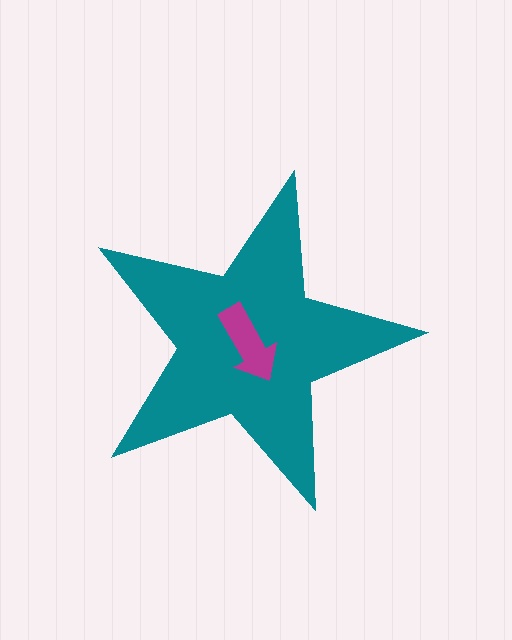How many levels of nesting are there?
2.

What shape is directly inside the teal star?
The magenta arrow.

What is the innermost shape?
The magenta arrow.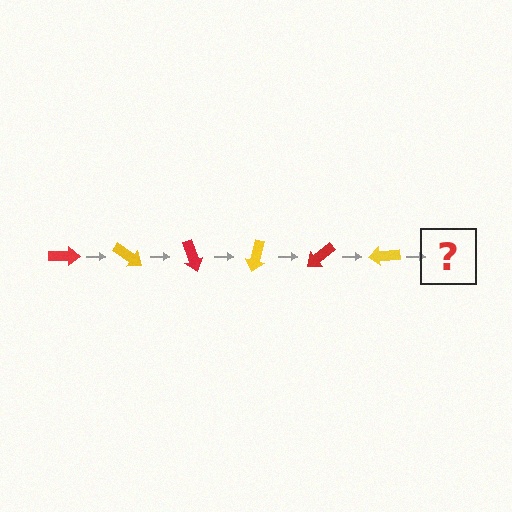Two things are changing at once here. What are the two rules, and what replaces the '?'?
The two rules are that it rotates 35 degrees each step and the color cycles through red and yellow. The '?' should be a red arrow, rotated 210 degrees from the start.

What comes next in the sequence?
The next element should be a red arrow, rotated 210 degrees from the start.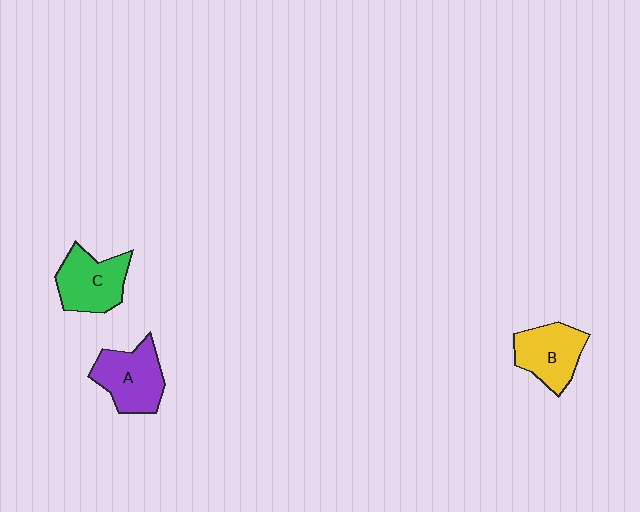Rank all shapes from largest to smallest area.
From largest to smallest: A (purple), C (green), B (yellow).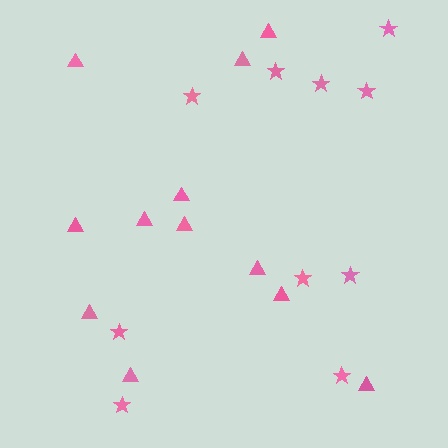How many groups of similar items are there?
There are 2 groups: one group of triangles (12) and one group of stars (10).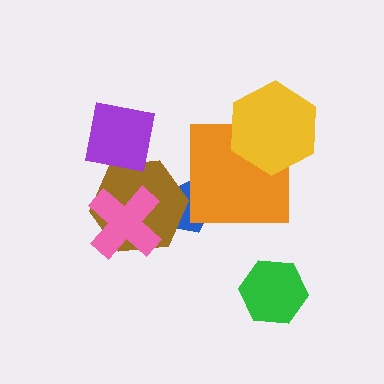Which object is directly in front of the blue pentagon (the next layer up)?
The brown hexagon is directly in front of the blue pentagon.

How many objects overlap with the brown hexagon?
2 objects overlap with the brown hexagon.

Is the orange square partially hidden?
Yes, it is partially covered by another shape.